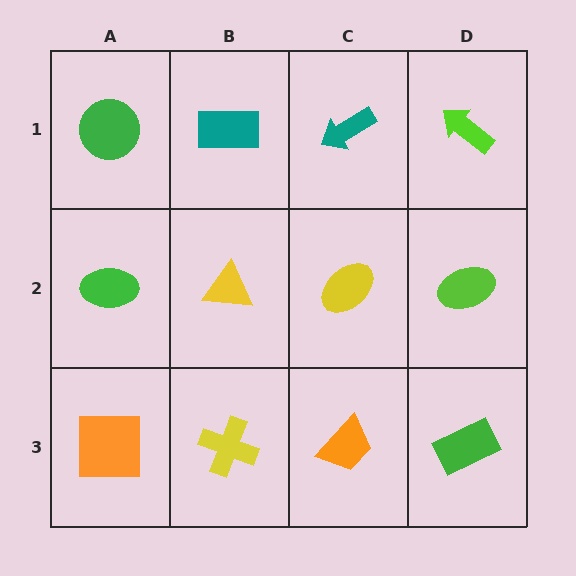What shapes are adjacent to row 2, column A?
A green circle (row 1, column A), an orange square (row 3, column A), a yellow triangle (row 2, column B).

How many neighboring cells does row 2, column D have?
3.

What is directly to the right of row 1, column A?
A teal rectangle.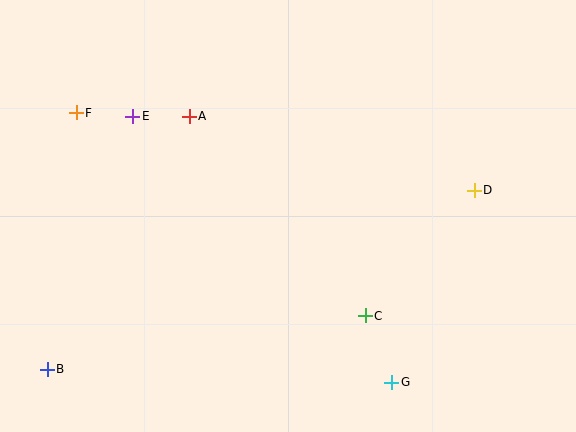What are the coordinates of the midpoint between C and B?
The midpoint between C and B is at (206, 343).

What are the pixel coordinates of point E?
Point E is at (133, 116).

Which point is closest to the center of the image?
Point C at (365, 316) is closest to the center.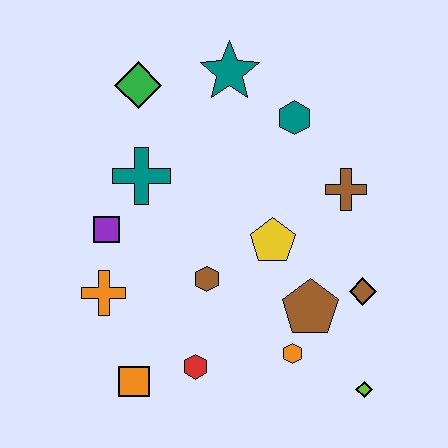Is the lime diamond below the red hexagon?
Yes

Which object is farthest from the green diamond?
The lime diamond is farthest from the green diamond.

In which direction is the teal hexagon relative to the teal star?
The teal hexagon is to the right of the teal star.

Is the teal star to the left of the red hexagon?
No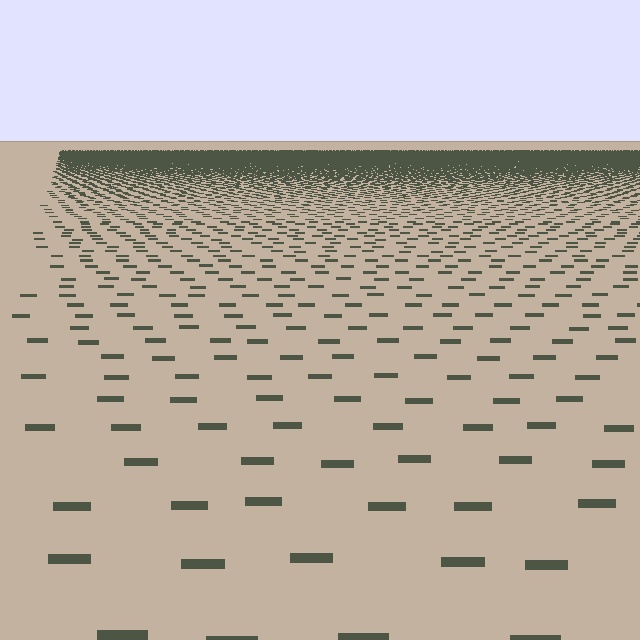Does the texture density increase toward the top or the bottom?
Density increases toward the top.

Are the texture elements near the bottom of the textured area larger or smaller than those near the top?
Larger. Near the bottom, elements are closer to the viewer and appear at a bigger on-screen size.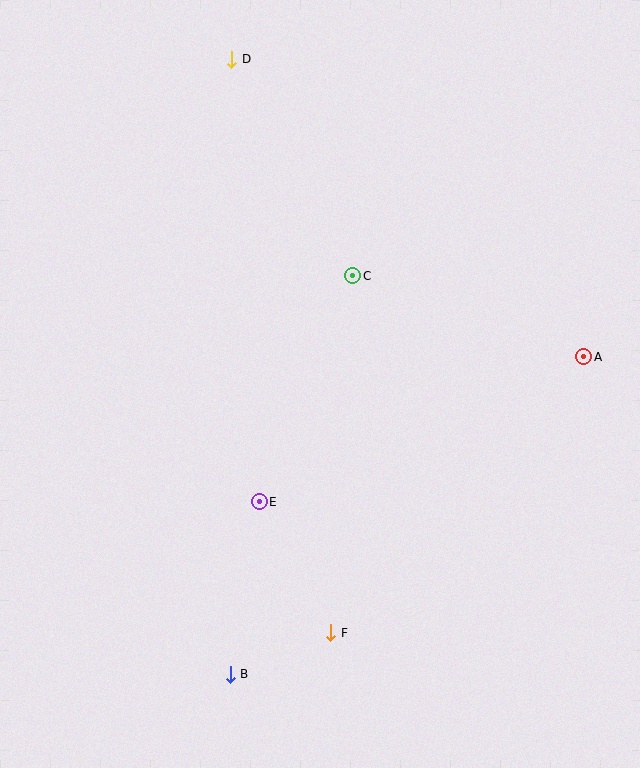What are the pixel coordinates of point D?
Point D is at (232, 59).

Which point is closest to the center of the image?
Point C at (353, 276) is closest to the center.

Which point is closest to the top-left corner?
Point D is closest to the top-left corner.